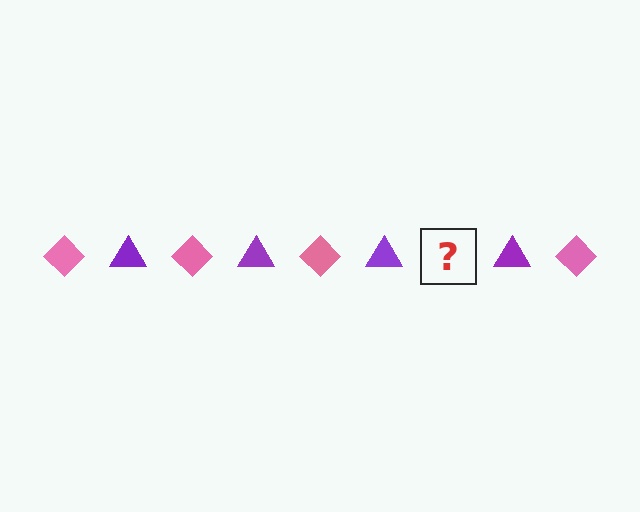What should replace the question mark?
The question mark should be replaced with a pink diamond.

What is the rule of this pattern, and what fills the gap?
The rule is that the pattern alternates between pink diamond and purple triangle. The gap should be filled with a pink diamond.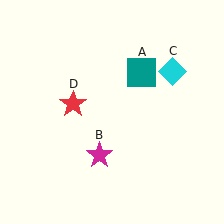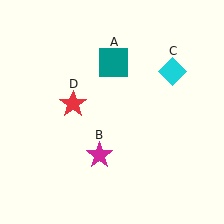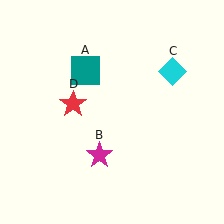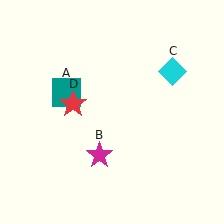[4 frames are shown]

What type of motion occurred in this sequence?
The teal square (object A) rotated counterclockwise around the center of the scene.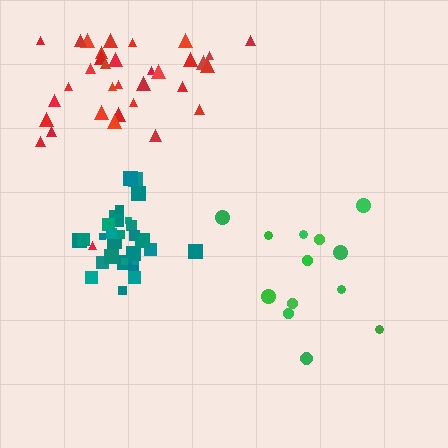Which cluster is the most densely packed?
Teal.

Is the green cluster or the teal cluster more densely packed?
Teal.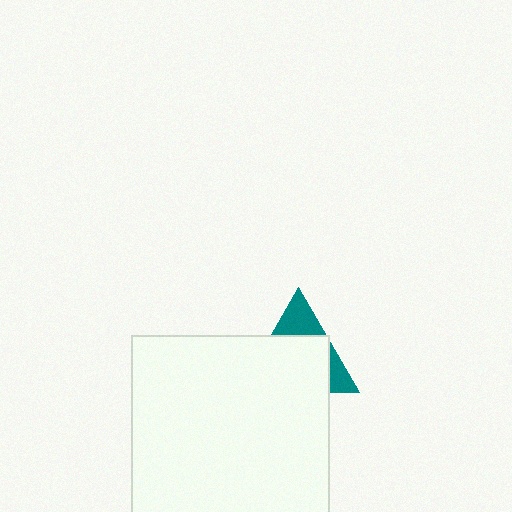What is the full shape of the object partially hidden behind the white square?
The partially hidden object is a teal triangle.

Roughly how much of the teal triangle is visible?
A small part of it is visible (roughly 34%).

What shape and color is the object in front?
The object in front is a white square.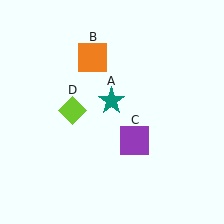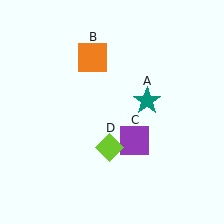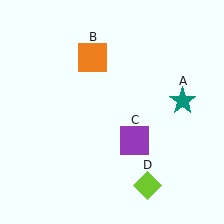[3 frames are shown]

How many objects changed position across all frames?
2 objects changed position: teal star (object A), lime diamond (object D).